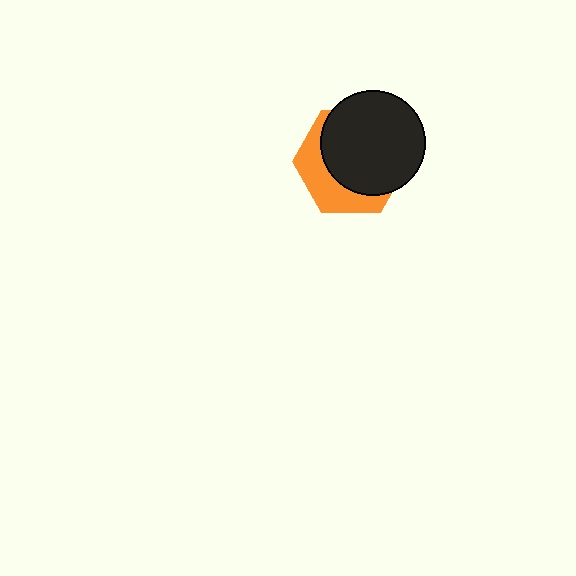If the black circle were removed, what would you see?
You would see the complete orange hexagon.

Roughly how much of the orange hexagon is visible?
A small part of it is visible (roughly 36%).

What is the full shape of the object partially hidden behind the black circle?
The partially hidden object is an orange hexagon.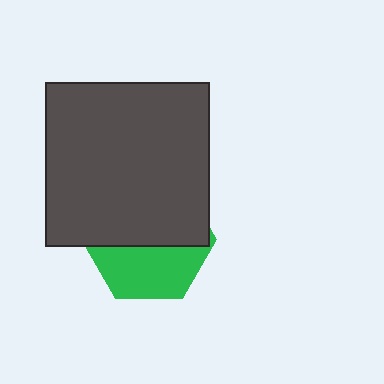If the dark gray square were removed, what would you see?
You would see the complete green hexagon.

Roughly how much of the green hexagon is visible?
A small part of it is visible (roughly 43%).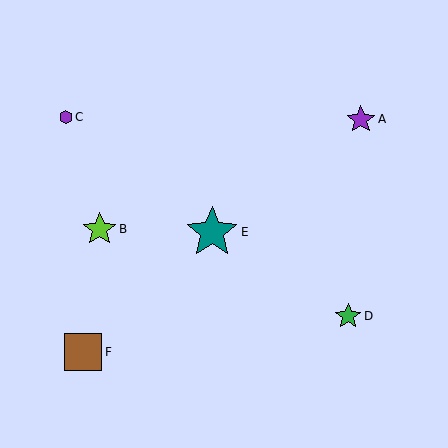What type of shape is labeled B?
Shape B is a lime star.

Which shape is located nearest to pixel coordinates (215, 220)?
The teal star (labeled E) at (212, 232) is nearest to that location.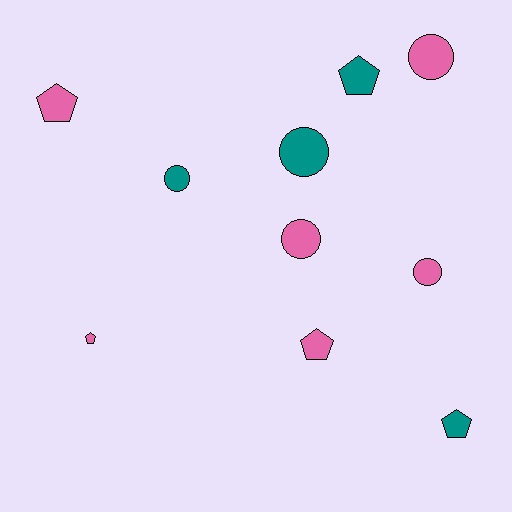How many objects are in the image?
There are 10 objects.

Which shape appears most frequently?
Circle, with 5 objects.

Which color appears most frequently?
Pink, with 6 objects.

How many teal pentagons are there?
There are 2 teal pentagons.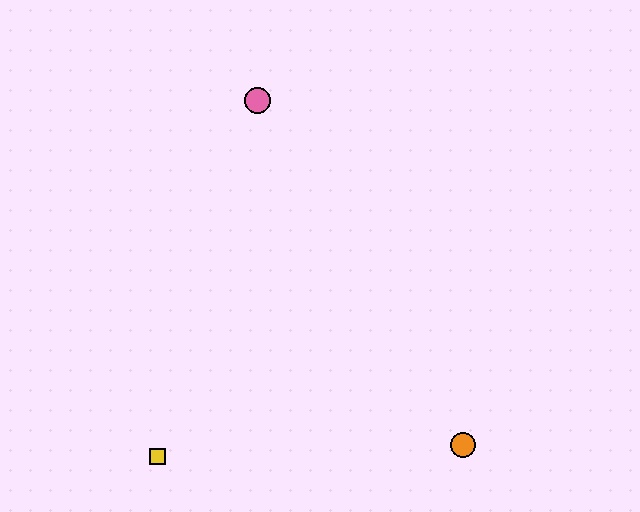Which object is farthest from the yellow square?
The pink circle is farthest from the yellow square.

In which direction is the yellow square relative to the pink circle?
The yellow square is below the pink circle.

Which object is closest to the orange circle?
The yellow square is closest to the orange circle.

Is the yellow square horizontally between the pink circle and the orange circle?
No